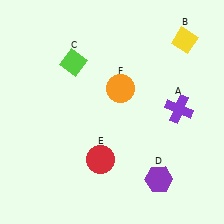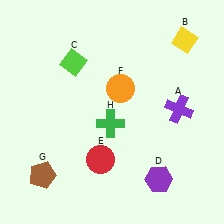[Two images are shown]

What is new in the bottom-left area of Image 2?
A green cross (H) was added in the bottom-left area of Image 2.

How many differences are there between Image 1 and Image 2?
There are 2 differences between the two images.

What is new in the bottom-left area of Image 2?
A brown pentagon (G) was added in the bottom-left area of Image 2.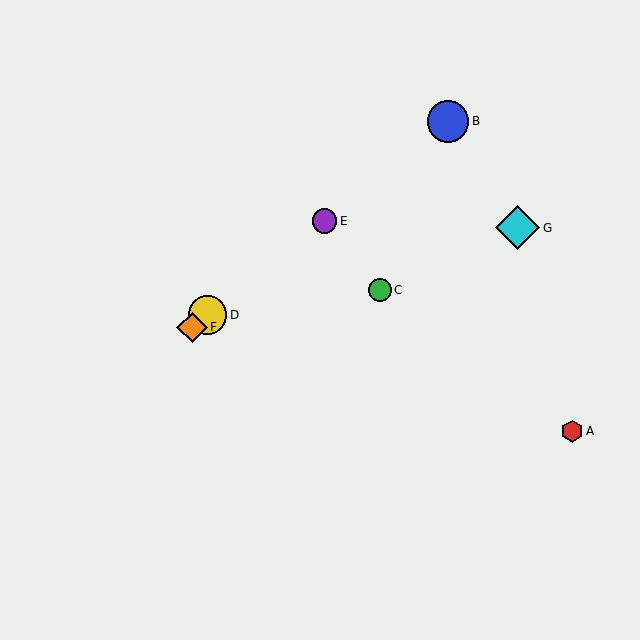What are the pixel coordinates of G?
Object G is at (518, 228).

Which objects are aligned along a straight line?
Objects B, D, E, F are aligned along a straight line.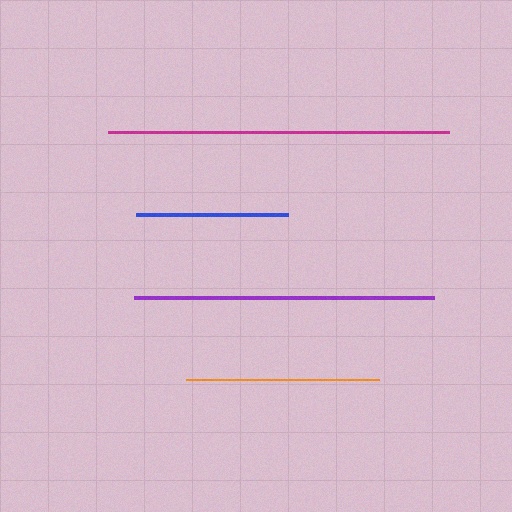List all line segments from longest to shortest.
From longest to shortest: magenta, purple, orange, blue.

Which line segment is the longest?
The magenta line is the longest at approximately 342 pixels.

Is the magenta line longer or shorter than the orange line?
The magenta line is longer than the orange line.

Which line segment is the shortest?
The blue line is the shortest at approximately 151 pixels.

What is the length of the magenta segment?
The magenta segment is approximately 342 pixels long.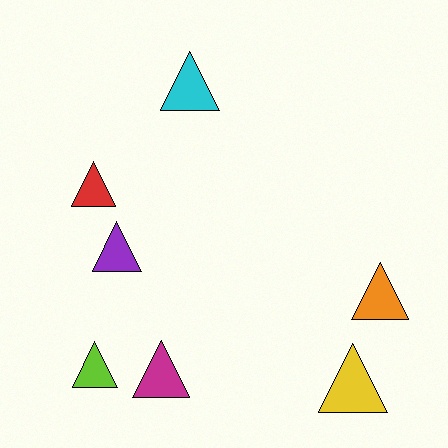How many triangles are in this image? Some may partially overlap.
There are 7 triangles.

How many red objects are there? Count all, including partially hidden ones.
There is 1 red object.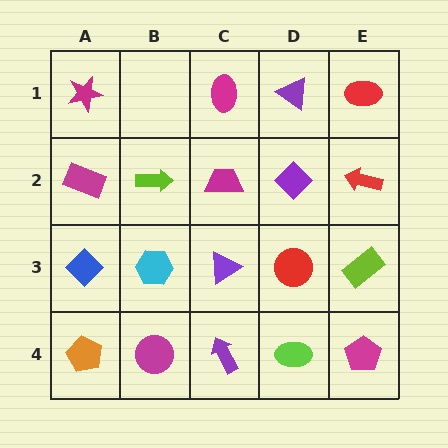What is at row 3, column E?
A lime rectangle.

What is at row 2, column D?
A purple diamond.